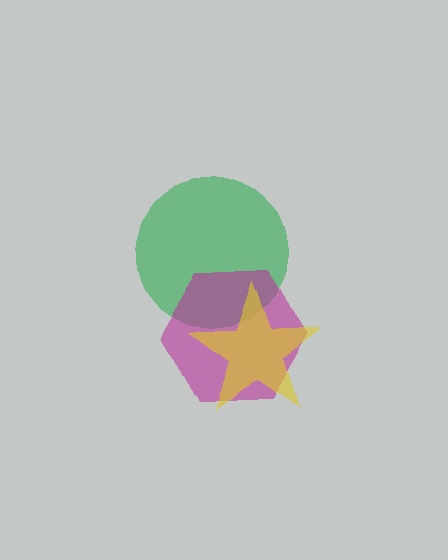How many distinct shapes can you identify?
There are 3 distinct shapes: a green circle, a magenta hexagon, a yellow star.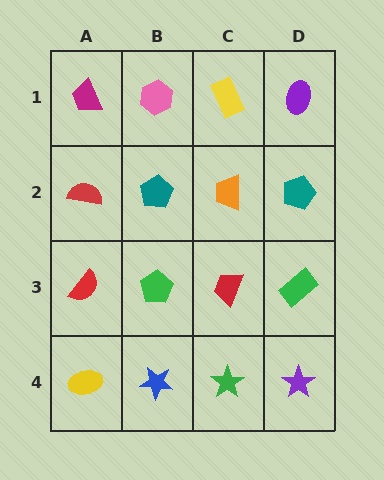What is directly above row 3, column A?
A red semicircle.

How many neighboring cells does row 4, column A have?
2.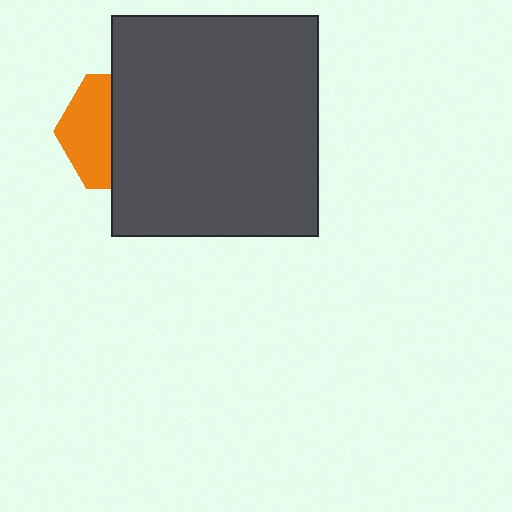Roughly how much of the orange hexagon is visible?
A small part of it is visible (roughly 42%).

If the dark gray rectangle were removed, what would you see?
You would see the complete orange hexagon.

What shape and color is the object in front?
The object in front is a dark gray rectangle.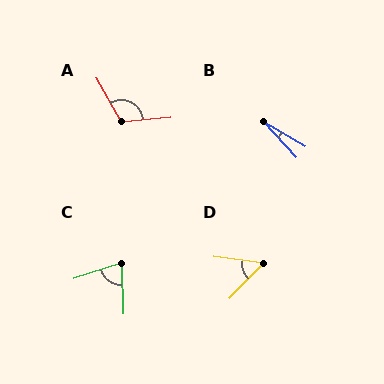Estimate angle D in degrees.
Approximately 52 degrees.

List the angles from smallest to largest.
B (18°), D (52°), C (74°), A (114°).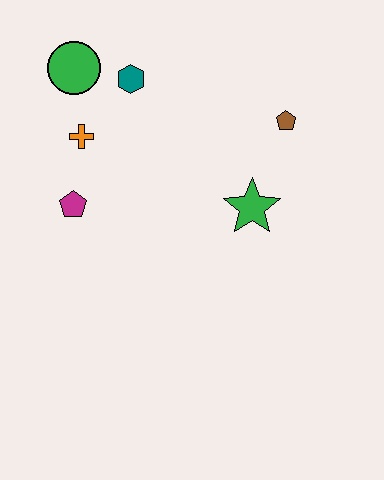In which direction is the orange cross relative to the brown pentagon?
The orange cross is to the left of the brown pentagon.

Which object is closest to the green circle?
The teal hexagon is closest to the green circle.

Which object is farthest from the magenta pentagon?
The brown pentagon is farthest from the magenta pentagon.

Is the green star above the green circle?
No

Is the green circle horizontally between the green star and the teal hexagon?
No